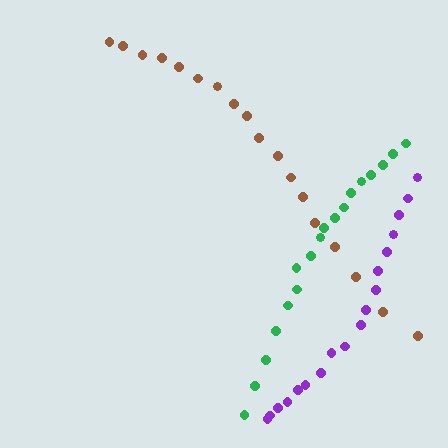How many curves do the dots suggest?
There are 3 distinct paths.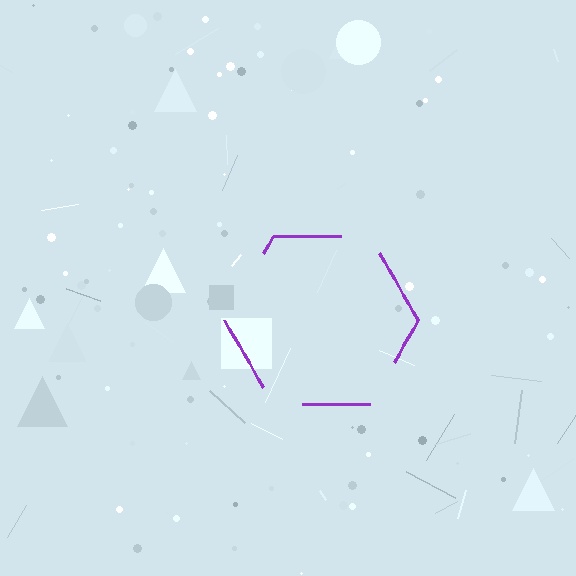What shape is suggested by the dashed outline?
The dashed outline suggests a hexagon.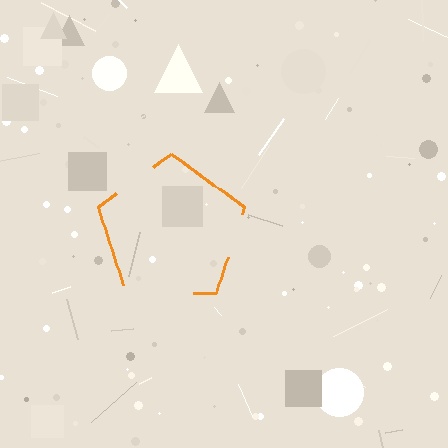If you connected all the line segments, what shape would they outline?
They would outline a pentagon.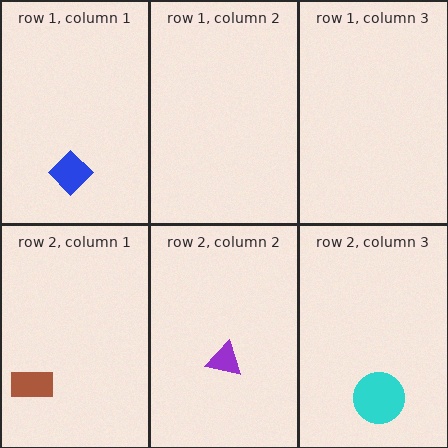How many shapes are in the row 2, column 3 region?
1.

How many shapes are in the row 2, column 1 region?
1.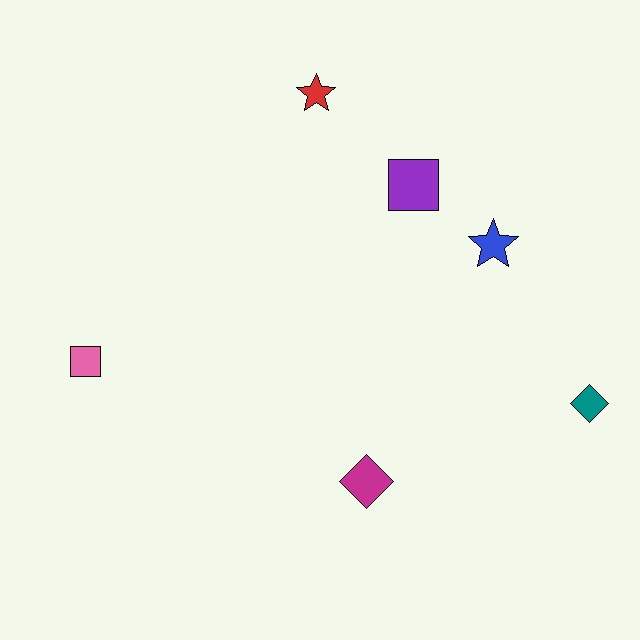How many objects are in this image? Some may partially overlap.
There are 6 objects.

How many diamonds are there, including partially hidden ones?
There are 2 diamonds.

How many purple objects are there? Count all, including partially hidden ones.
There is 1 purple object.